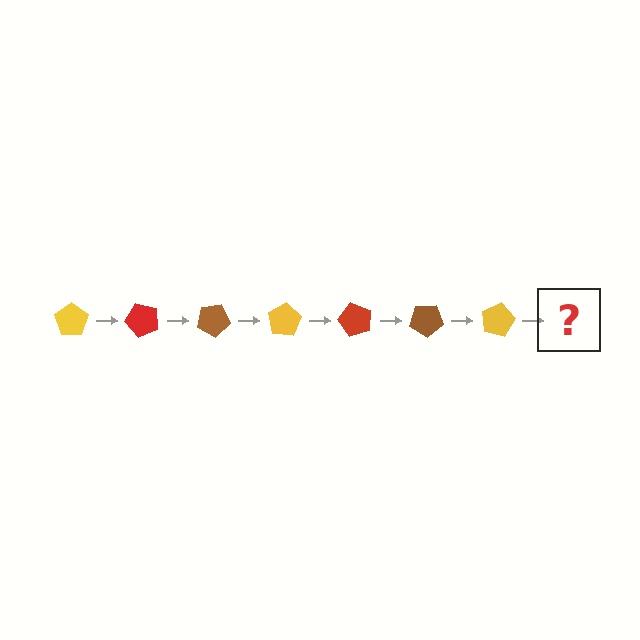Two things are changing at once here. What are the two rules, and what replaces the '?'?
The two rules are that it rotates 50 degrees each step and the color cycles through yellow, red, and brown. The '?' should be a red pentagon, rotated 350 degrees from the start.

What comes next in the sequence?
The next element should be a red pentagon, rotated 350 degrees from the start.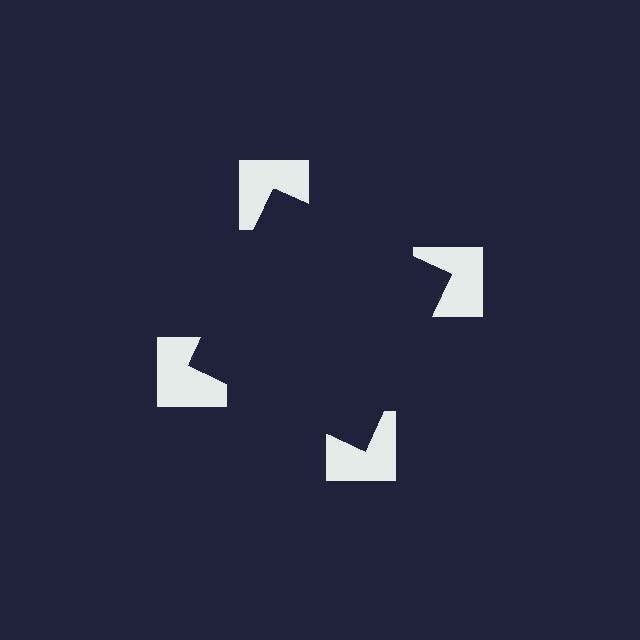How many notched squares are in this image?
There are 4 — one at each vertex of the illusory square.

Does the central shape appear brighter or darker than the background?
It typically appears slightly darker than the background, even though no actual brightness change is drawn.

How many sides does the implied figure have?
4 sides.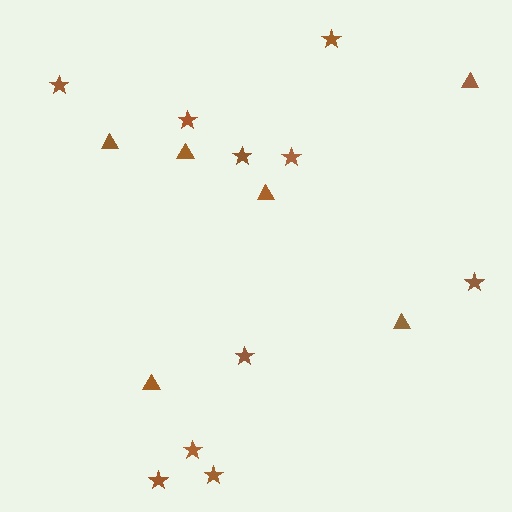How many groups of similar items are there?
There are 2 groups: one group of stars (10) and one group of triangles (6).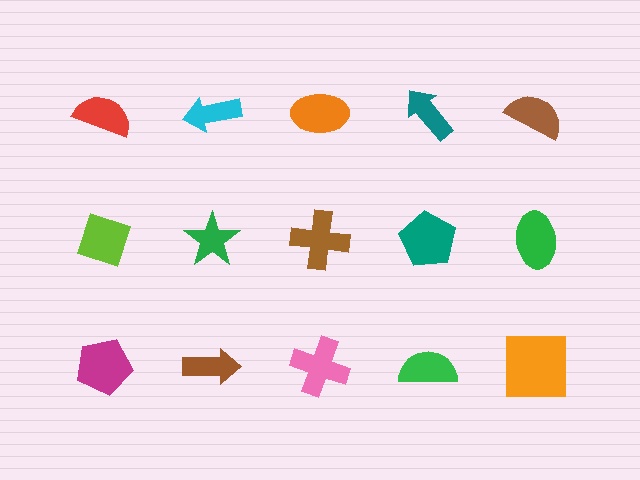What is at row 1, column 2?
A cyan arrow.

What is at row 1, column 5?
A brown semicircle.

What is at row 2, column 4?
A teal pentagon.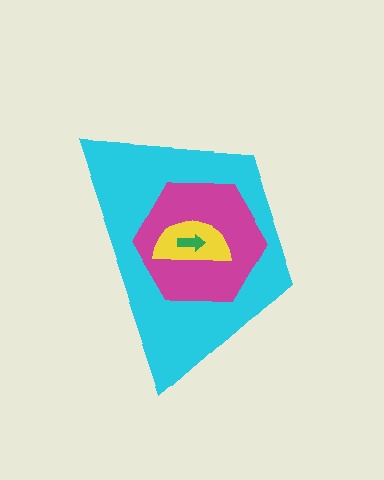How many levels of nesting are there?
4.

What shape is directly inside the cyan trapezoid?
The magenta hexagon.